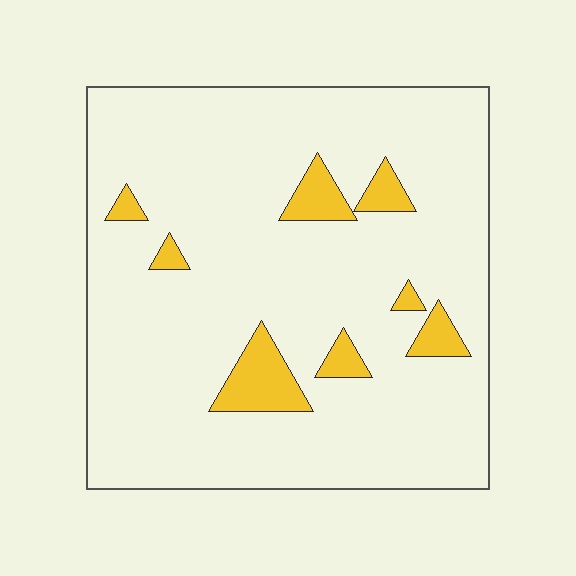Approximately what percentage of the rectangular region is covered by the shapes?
Approximately 10%.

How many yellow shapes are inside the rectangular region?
8.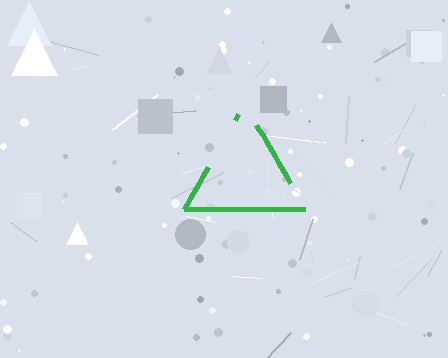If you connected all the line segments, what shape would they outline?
They would outline a triangle.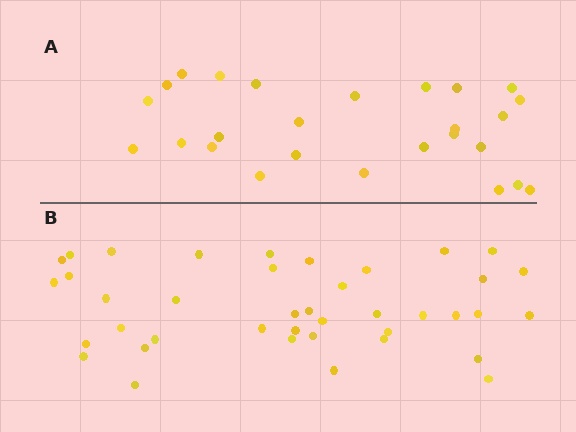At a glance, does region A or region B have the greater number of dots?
Region B (the bottom region) has more dots.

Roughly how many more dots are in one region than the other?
Region B has approximately 15 more dots than region A.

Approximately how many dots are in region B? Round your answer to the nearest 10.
About 40 dots.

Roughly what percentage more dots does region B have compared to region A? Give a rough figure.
About 55% more.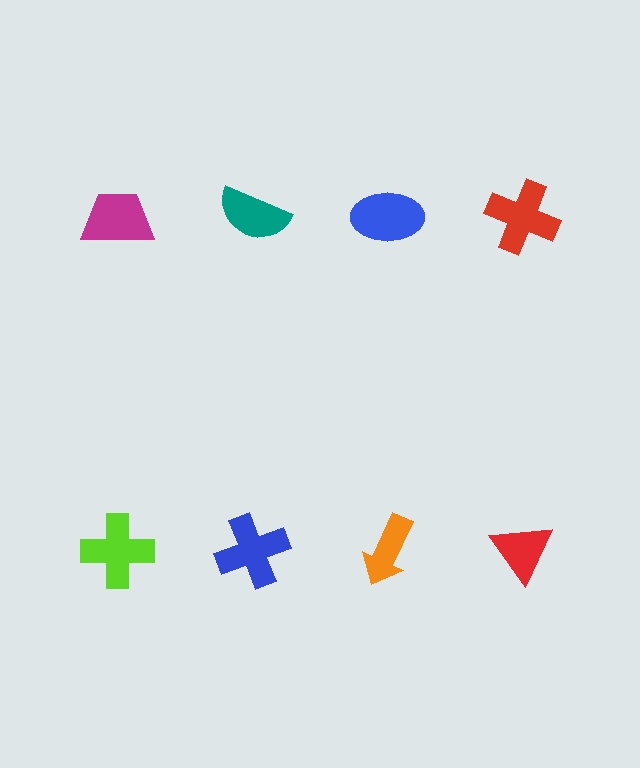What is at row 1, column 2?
A teal semicircle.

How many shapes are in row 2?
4 shapes.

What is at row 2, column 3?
An orange arrow.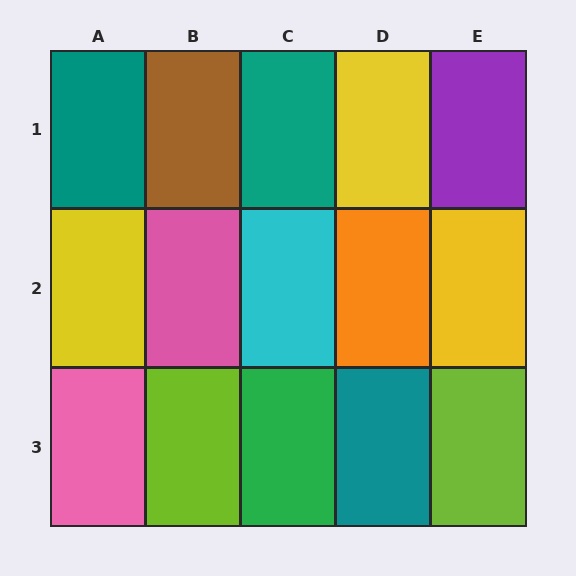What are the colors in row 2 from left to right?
Yellow, pink, cyan, orange, yellow.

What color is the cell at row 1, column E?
Purple.